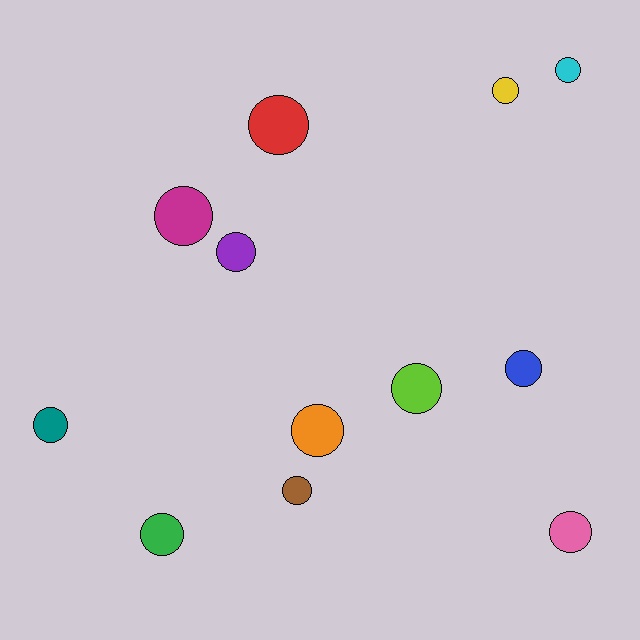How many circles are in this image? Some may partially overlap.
There are 12 circles.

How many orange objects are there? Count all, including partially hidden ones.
There is 1 orange object.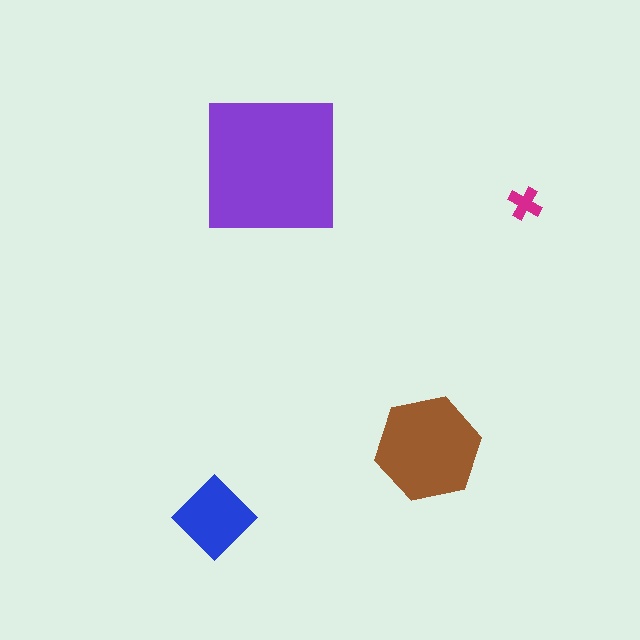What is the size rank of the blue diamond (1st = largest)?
3rd.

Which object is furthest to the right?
The magenta cross is rightmost.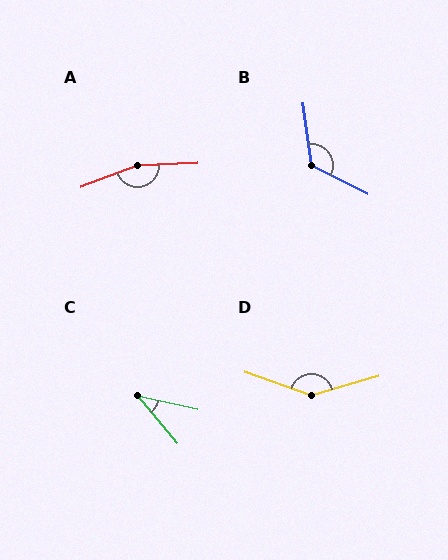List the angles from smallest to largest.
C (38°), B (125°), D (145°), A (162°).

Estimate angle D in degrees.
Approximately 145 degrees.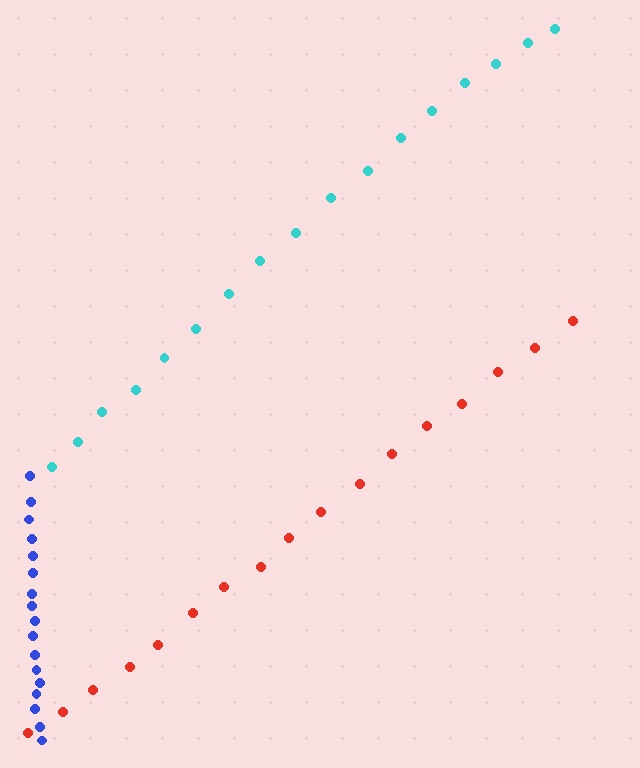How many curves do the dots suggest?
There are 3 distinct paths.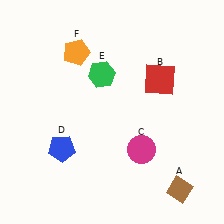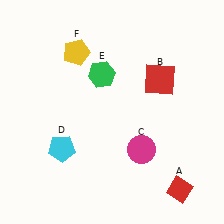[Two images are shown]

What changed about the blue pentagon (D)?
In Image 1, D is blue. In Image 2, it changed to cyan.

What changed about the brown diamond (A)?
In Image 1, A is brown. In Image 2, it changed to red.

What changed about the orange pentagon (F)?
In Image 1, F is orange. In Image 2, it changed to yellow.